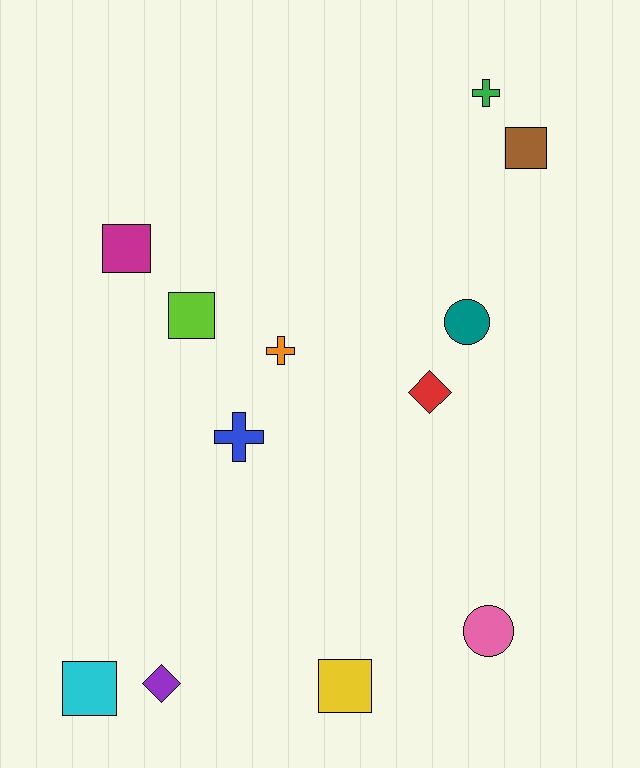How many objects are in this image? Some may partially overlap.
There are 12 objects.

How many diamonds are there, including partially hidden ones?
There are 2 diamonds.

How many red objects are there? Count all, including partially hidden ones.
There is 1 red object.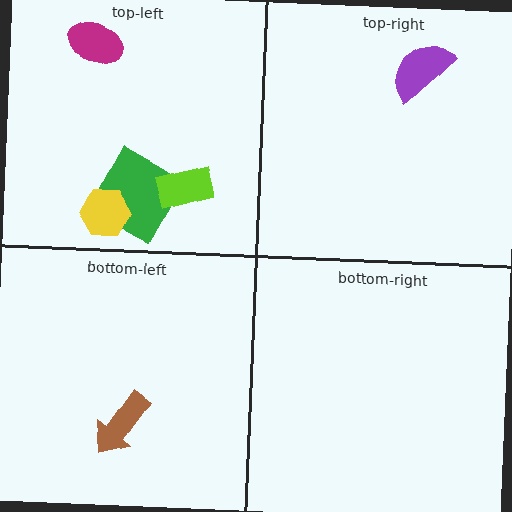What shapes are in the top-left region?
The green square, the yellow hexagon, the lime rectangle, the magenta ellipse.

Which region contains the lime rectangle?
The top-left region.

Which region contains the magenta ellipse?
The top-left region.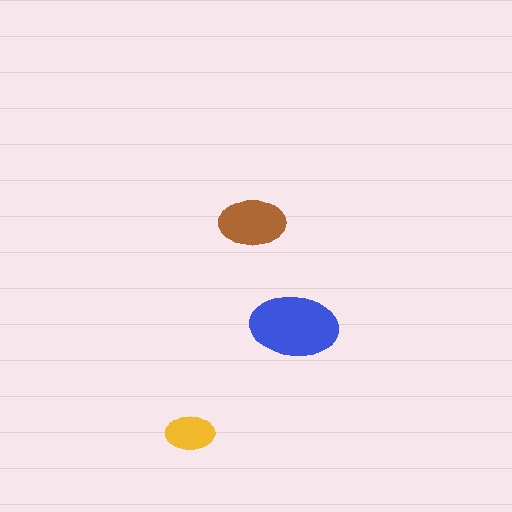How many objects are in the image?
There are 3 objects in the image.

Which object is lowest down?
The yellow ellipse is bottommost.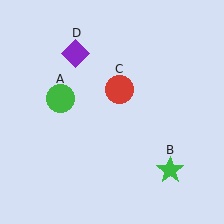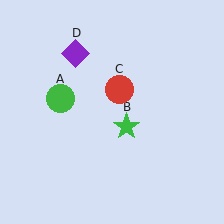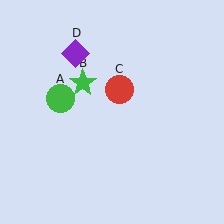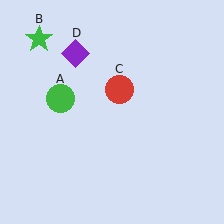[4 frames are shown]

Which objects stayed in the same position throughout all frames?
Green circle (object A) and red circle (object C) and purple diamond (object D) remained stationary.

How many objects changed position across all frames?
1 object changed position: green star (object B).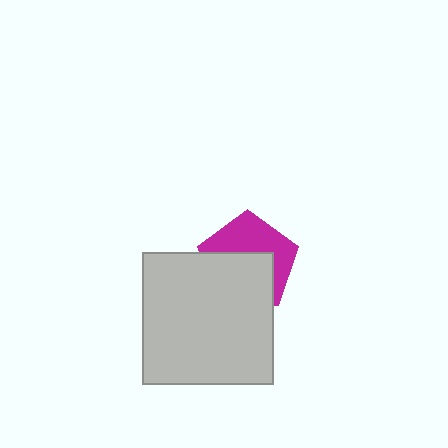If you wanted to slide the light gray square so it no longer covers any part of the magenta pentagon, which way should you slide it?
Slide it down — that is the most direct way to separate the two shapes.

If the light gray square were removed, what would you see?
You would see the complete magenta pentagon.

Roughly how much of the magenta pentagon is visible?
About half of it is visible (roughly 47%).